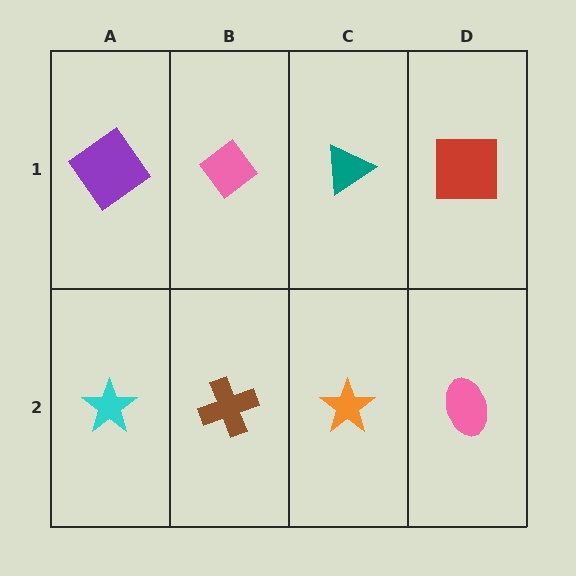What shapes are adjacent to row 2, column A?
A purple diamond (row 1, column A), a brown cross (row 2, column B).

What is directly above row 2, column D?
A red square.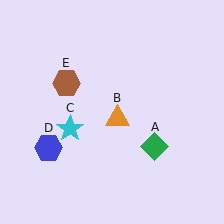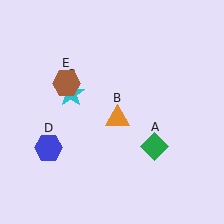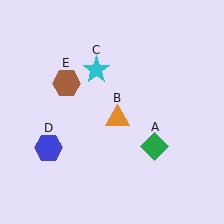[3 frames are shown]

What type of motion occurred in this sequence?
The cyan star (object C) rotated clockwise around the center of the scene.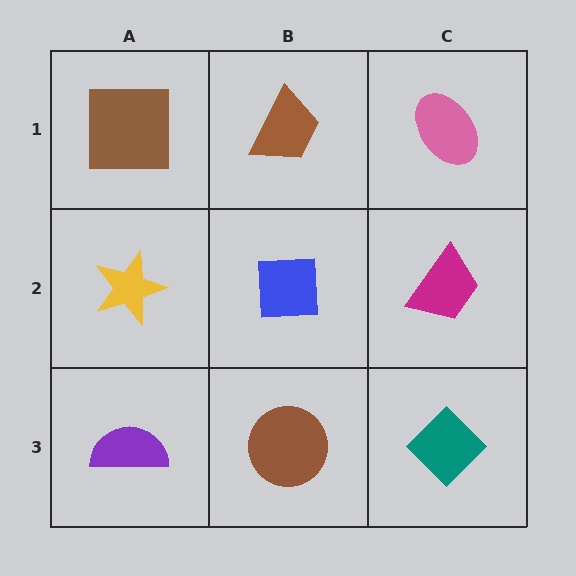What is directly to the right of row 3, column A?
A brown circle.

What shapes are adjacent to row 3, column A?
A yellow star (row 2, column A), a brown circle (row 3, column B).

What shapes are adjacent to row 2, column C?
A pink ellipse (row 1, column C), a teal diamond (row 3, column C), a blue square (row 2, column B).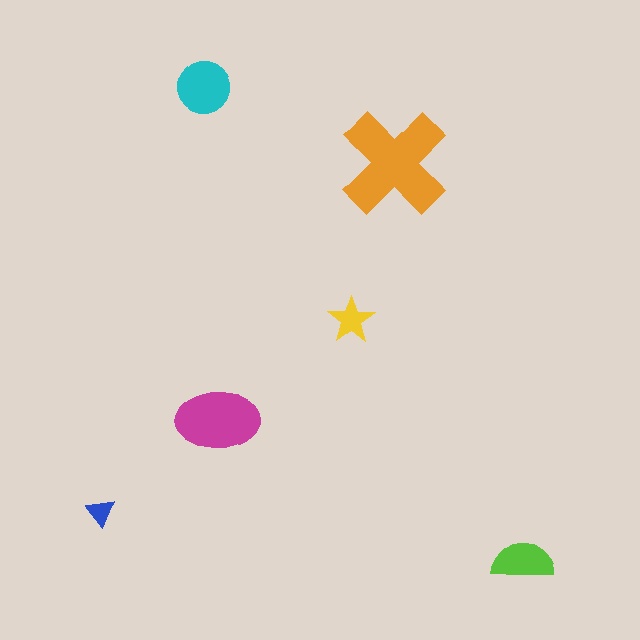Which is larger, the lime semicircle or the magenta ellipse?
The magenta ellipse.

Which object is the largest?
The orange cross.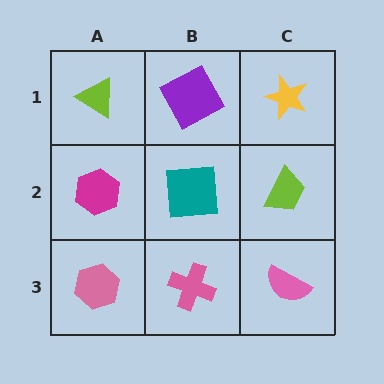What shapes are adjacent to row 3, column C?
A lime trapezoid (row 2, column C), a pink cross (row 3, column B).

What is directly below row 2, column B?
A pink cross.